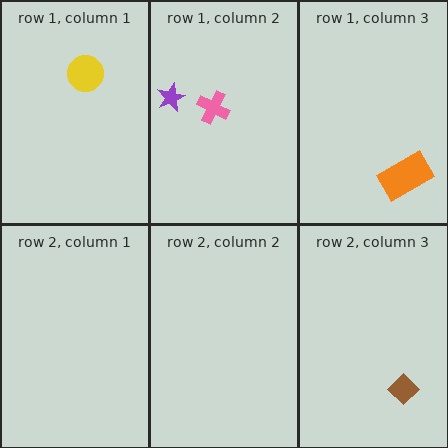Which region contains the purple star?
The row 1, column 2 region.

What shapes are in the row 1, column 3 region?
The orange rectangle.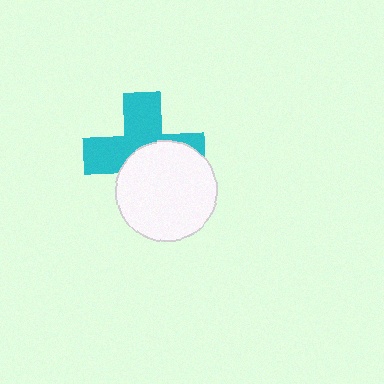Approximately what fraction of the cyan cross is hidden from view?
Roughly 47% of the cyan cross is hidden behind the white circle.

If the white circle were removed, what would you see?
You would see the complete cyan cross.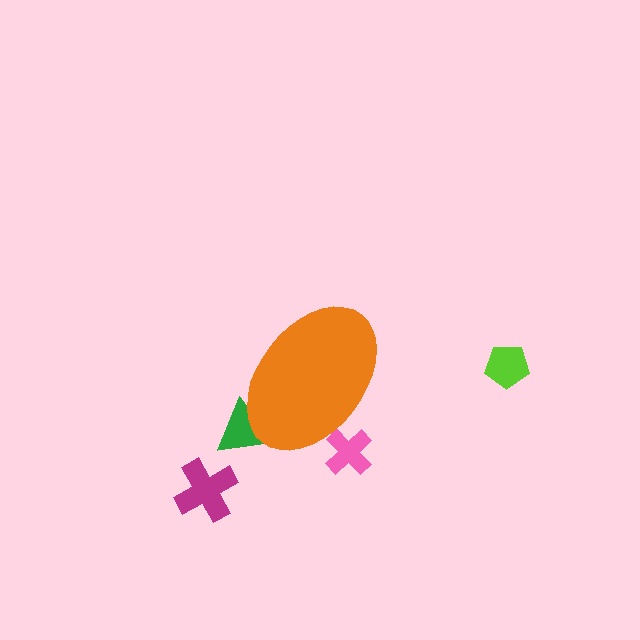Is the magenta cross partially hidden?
No, the magenta cross is fully visible.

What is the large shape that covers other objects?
An orange ellipse.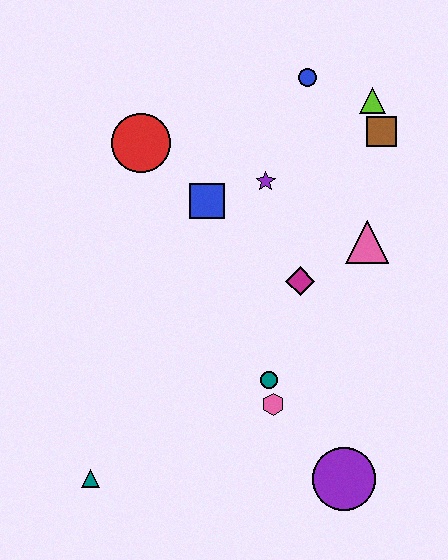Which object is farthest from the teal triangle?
The lime triangle is farthest from the teal triangle.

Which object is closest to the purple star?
The blue square is closest to the purple star.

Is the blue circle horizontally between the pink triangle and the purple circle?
No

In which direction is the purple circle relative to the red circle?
The purple circle is below the red circle.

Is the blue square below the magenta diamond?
No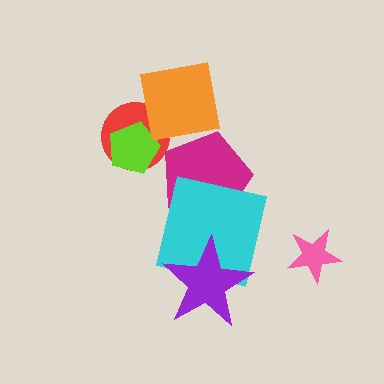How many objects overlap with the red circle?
2 objects overlap with the red circle.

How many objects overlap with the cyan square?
2 objects overlap with the cyan square.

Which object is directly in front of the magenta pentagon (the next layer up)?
The orange square is directly in front of the magenta pentagon.